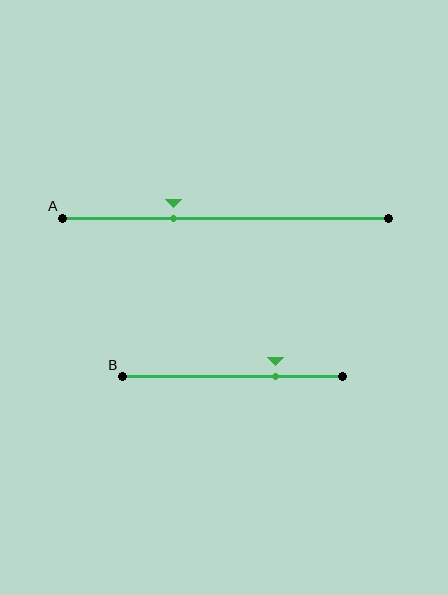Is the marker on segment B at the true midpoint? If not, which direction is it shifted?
No, the marker on segment B is shifted to the right by about 20% of the segment length.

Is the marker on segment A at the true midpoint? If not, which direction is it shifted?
No, the marker on segment A is shifted to the left by about 16% of the segment length.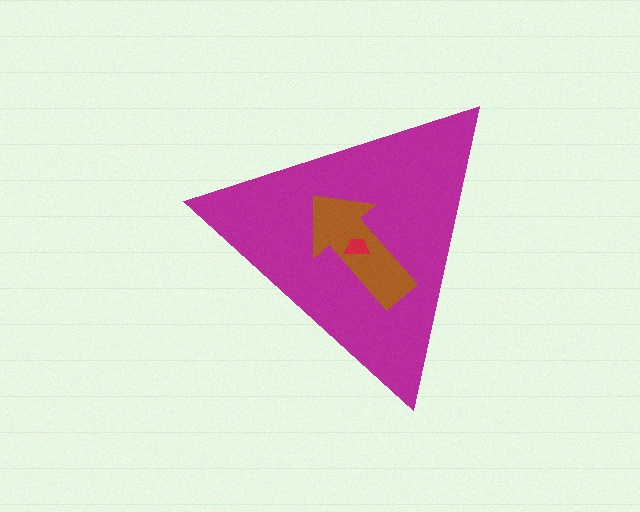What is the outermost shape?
The magenta triangle.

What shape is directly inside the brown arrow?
The red trapezoid.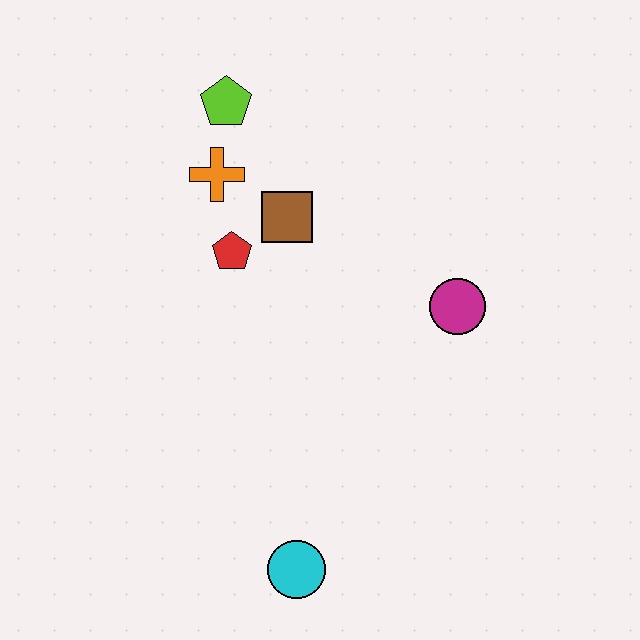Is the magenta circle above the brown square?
No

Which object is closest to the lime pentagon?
The orange cross is closest to the lime pentagon.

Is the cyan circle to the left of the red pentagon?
No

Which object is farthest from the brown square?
The cyan circle is farthest from the brown square.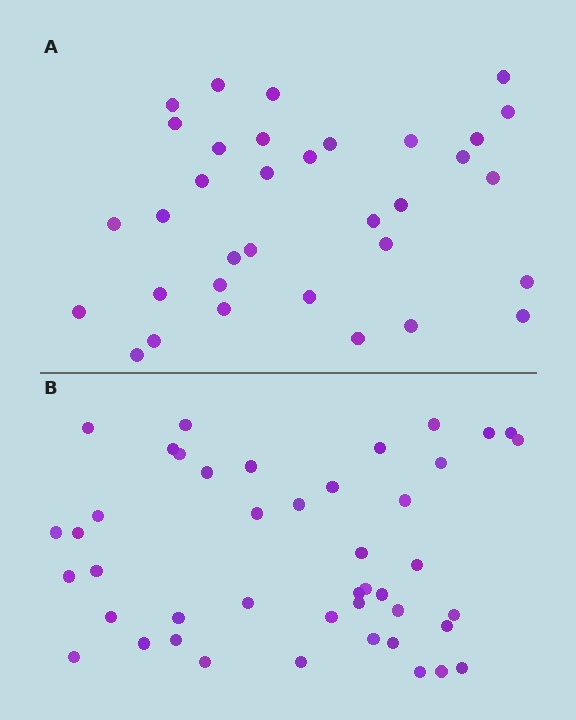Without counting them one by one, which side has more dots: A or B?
Region B (the bottom region) has more dots.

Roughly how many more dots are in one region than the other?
Region B has roughly 10 or so more dots than region A.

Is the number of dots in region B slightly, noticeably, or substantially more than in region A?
Region B has noticeably more, but not dramatically so. The ratio is roughly 1.3 to 1.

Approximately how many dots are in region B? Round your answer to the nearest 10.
About 40 dots. (The exact count is 44, which rounds to 40.)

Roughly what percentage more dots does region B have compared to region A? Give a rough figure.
About 30% more.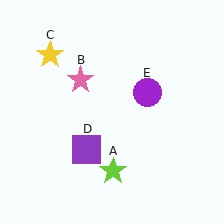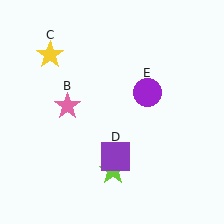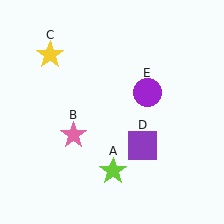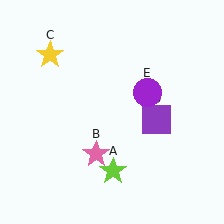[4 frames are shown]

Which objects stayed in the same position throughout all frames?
Lime star (object A) and yellow star (object C) and purple circle (object E) remained stationary.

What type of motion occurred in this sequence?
The pink star (object B), purple square (object D) rotated counterclockwise around the center of the scene.